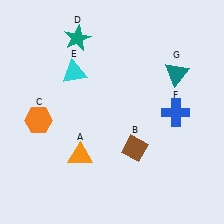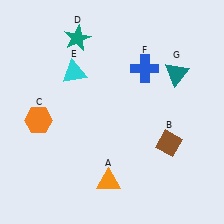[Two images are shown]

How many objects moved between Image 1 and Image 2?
3 objects moved between the two images.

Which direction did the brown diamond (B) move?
The brown diamond (B) moved right.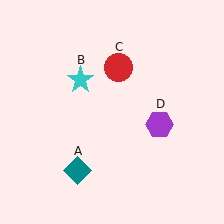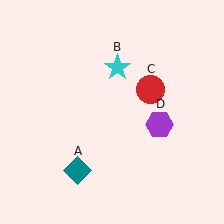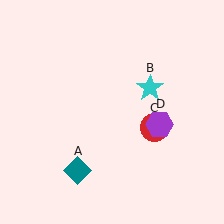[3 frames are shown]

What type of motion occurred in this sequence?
The cyan star (object B), red circle (object C) rotated clockwise around the center of the scene.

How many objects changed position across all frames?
2 objects changed position: cyan star (object B), red circle (object C).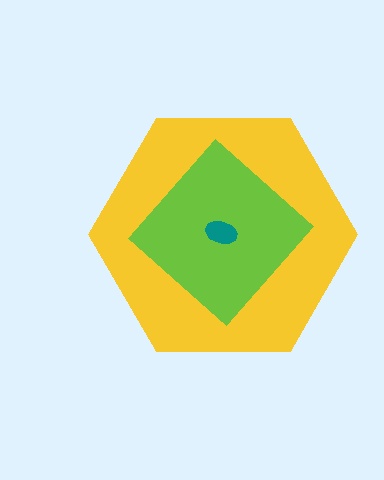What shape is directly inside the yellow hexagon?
The lime diamond.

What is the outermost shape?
The yellow hexagon.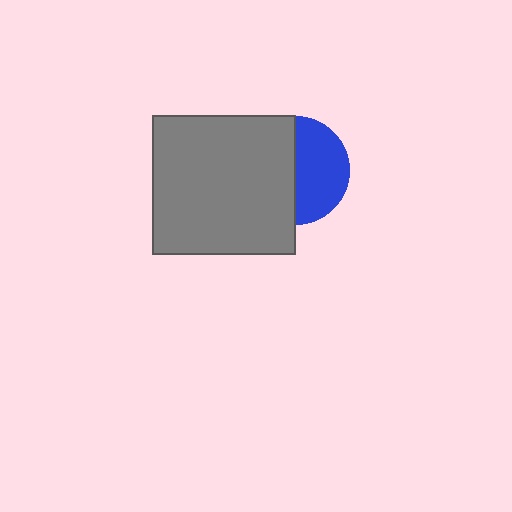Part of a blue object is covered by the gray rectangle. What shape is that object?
It is a circle.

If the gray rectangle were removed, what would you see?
You would see the complete blue circle.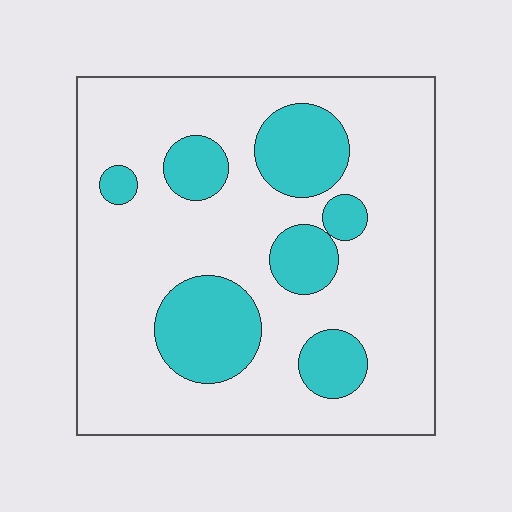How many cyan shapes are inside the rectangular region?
7.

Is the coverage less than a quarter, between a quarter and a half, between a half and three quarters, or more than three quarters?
Less than a quarter.